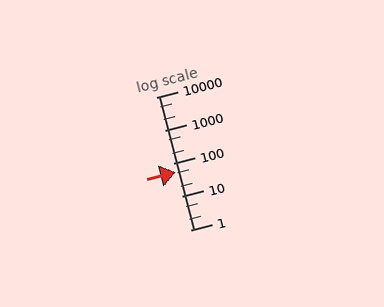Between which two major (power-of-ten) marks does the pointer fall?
The pointer is between 10 and 100.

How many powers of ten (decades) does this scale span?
The scale spans 4 decades, from 1 to 10000.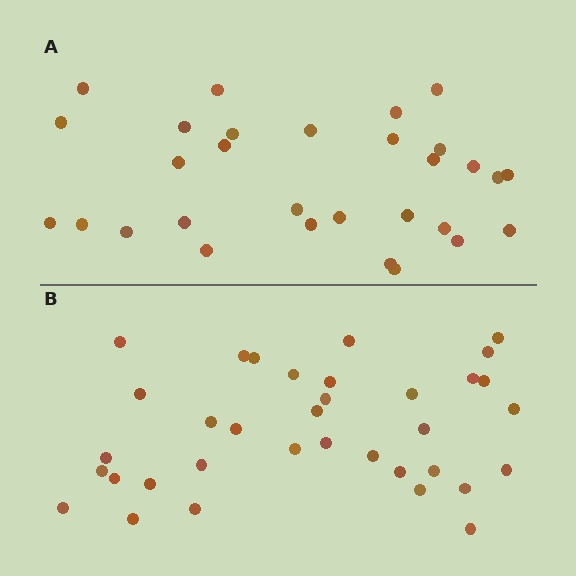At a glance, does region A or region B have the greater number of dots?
Region B (the bottom region) has more dots.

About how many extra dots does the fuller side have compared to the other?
Region B has about 5 more dots than region A.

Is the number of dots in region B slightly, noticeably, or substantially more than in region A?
Region B has only slightly more — the two regions are fairly close. The ratio is roughly 1.2 to 1.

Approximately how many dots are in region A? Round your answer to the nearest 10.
About 30 dots.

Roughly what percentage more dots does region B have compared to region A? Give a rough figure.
About 15% more.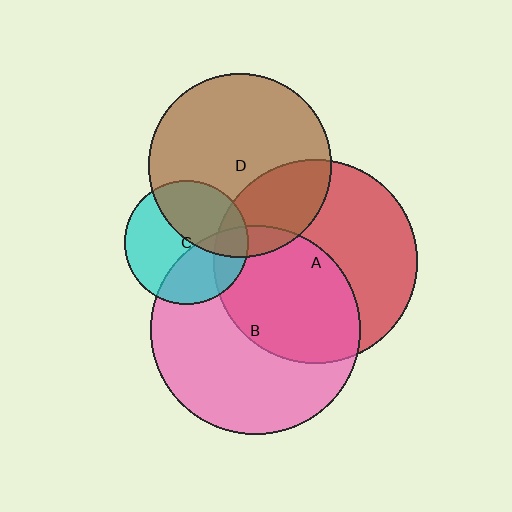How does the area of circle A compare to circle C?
Approximately 2.7 times.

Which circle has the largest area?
Circle B (pink).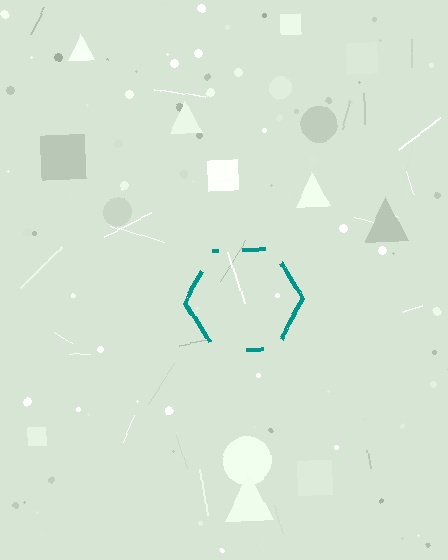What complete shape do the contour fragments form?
The contour fragments form a hexagon.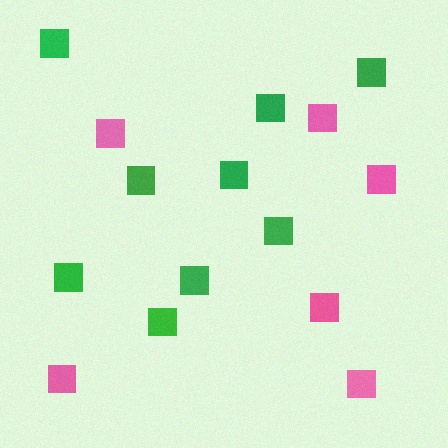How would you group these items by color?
There are 2 groups: one group of pink squares (6) and one group of green squares (9).